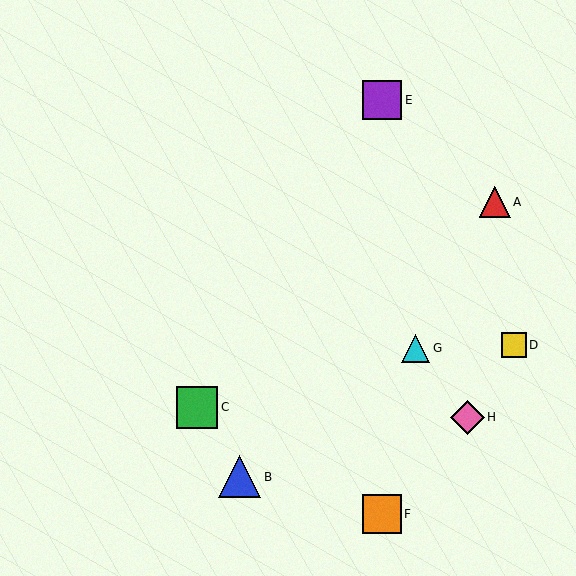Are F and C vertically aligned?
No, F is at x≈382 and C is at x≈197.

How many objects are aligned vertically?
2 objects (E, F) are aligned vertically.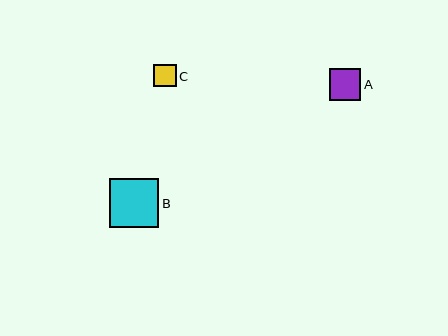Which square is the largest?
Square B is the largest with a size of approximately 50 pixels.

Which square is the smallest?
Square C is the smallest with a size of approximately 22 pixels.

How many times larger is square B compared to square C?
Square B is approximately 2.2 times the size of square C.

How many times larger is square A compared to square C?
Square A is approximately 1.4 times the size of square C.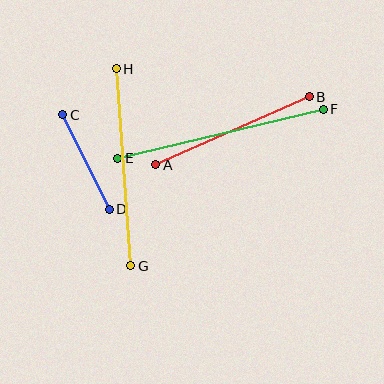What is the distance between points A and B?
The distance is approximately 168 pixels.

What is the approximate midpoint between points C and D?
The midpoint is at approximately (86, 162) pixels.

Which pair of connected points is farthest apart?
Points E and F are farthest apart.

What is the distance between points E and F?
The distance is approximately 211 pixels.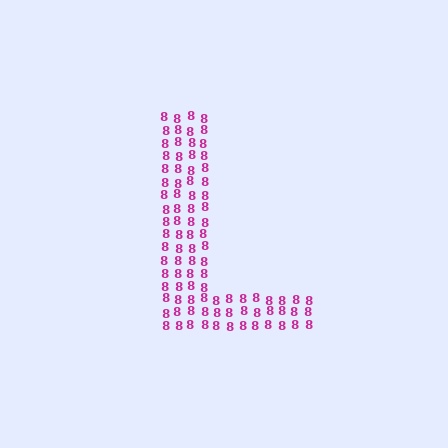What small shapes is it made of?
It is made of small digit 8's.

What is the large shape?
The large shape is the letter L.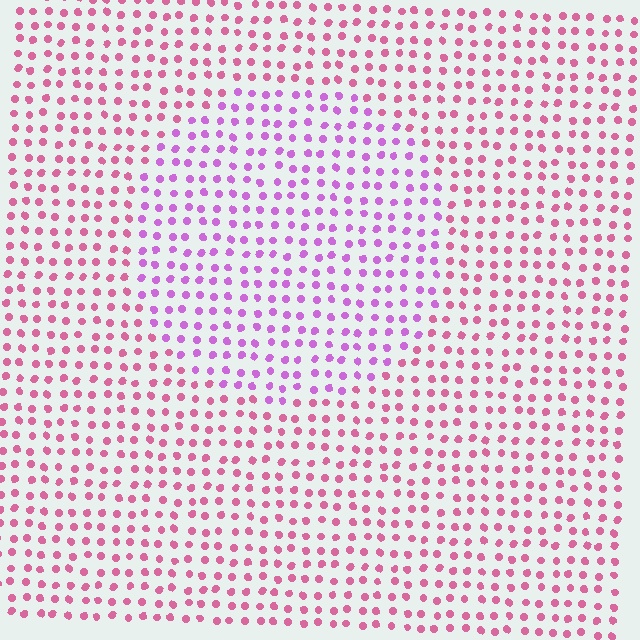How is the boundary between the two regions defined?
The boundary is defined purely by a slight shift in hue (about 38 degrees). Spacing, size, and orientation are identical on both sides.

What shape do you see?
I see a circle.